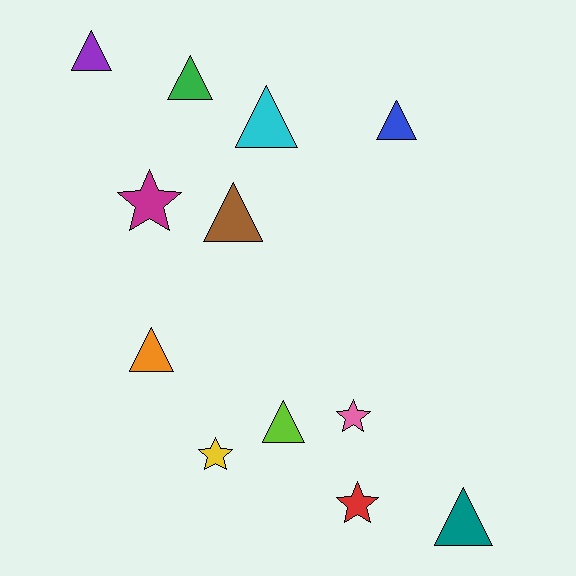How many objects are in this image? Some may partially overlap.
There are 12 objects.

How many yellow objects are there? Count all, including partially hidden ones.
There is 1 yellow object.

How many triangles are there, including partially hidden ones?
There are 8 triangles.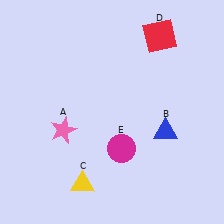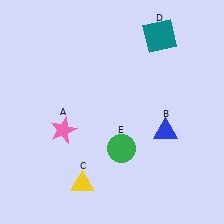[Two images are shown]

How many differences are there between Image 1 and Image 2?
There are 2 differences between the two images.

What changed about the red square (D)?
In Image 1, D is red. In Image 2, it changed to teal.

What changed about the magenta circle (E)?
In Image 1, E is magenta. In Image 2, it changed to green.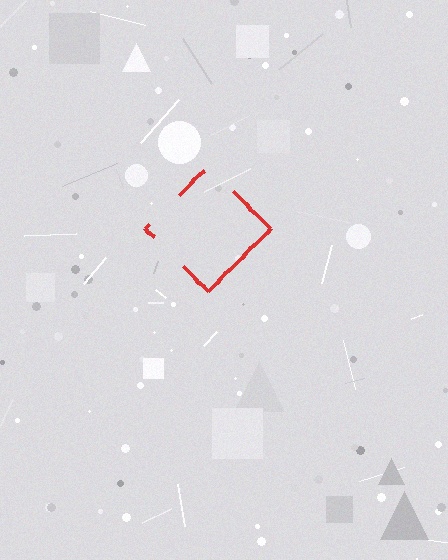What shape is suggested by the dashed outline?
The dashed outline suggests a diamond.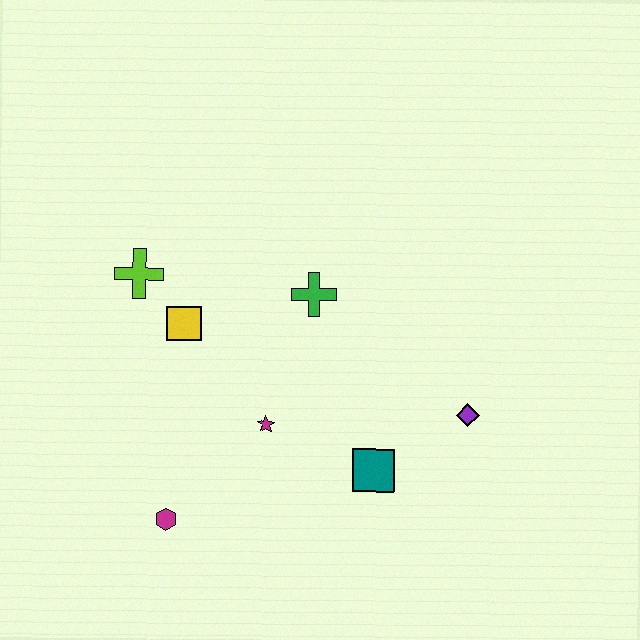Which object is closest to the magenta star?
The teal square is closest to the magenta star.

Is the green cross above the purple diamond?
Yes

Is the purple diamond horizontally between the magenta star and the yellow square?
No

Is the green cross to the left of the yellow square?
No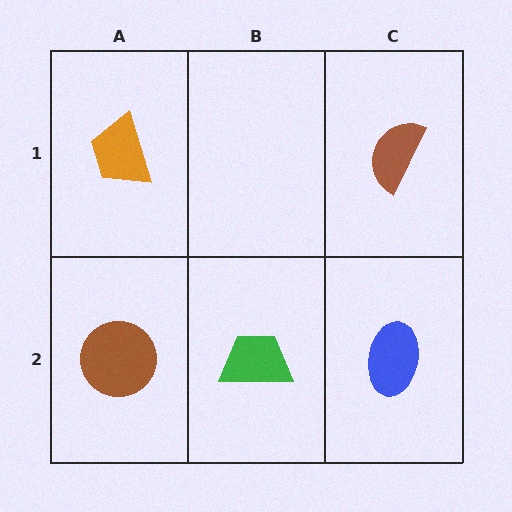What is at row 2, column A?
A brown circle.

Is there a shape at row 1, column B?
No, that cell is empty.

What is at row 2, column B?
A green trapezoid.